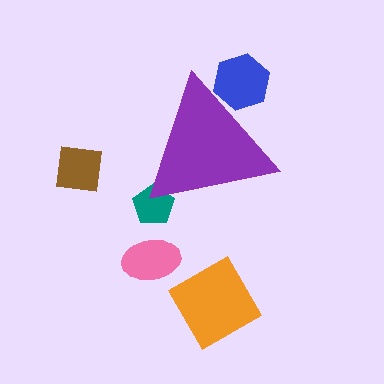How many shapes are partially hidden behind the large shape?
2 shapes are partially hidden.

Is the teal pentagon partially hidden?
Yes, the teal pentagon is partially hidden behind the purple triangle.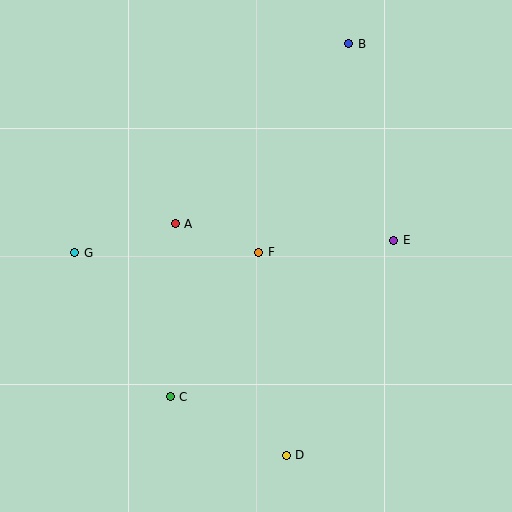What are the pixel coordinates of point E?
Point E is at (394, 240).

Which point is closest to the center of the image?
Point F at (259, 252) is closest to the center.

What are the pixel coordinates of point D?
Point D is at (286, 455).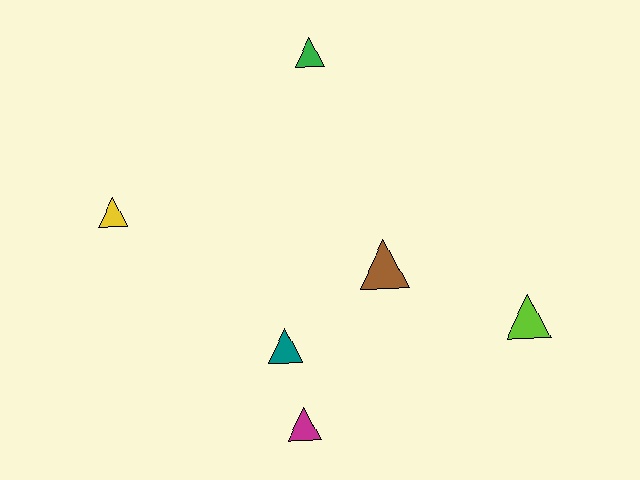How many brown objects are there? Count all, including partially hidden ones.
There is 1 brown object.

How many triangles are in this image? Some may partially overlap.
There are 6 triangles.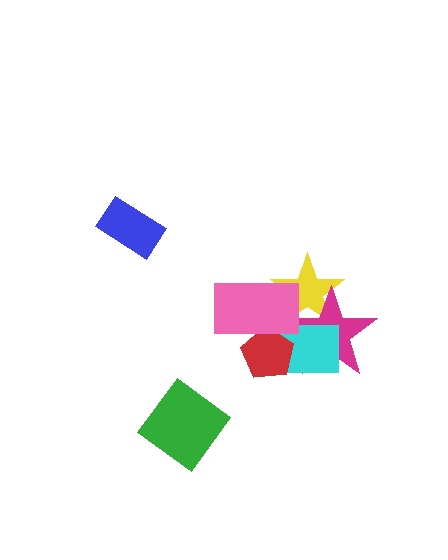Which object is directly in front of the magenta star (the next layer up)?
The cyan rectangle is directly in front of the magenta star.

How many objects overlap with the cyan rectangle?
4 objects overlap with the cyan rectangle.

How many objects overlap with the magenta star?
4 objects overlap with the magenta star.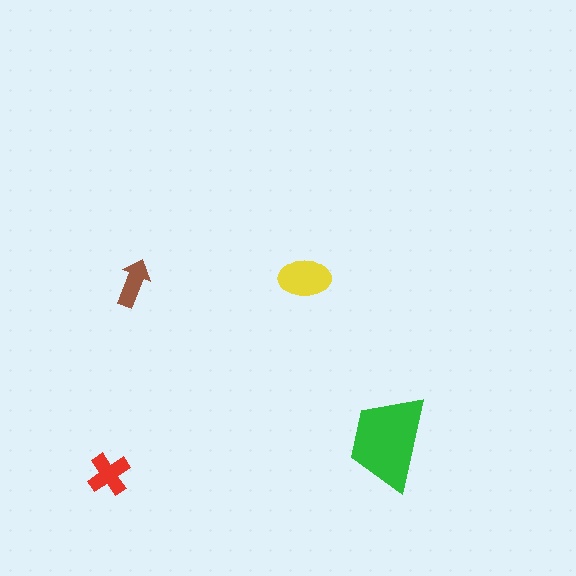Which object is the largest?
The green trapezoid.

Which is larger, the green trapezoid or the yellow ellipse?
The green trapezoid.